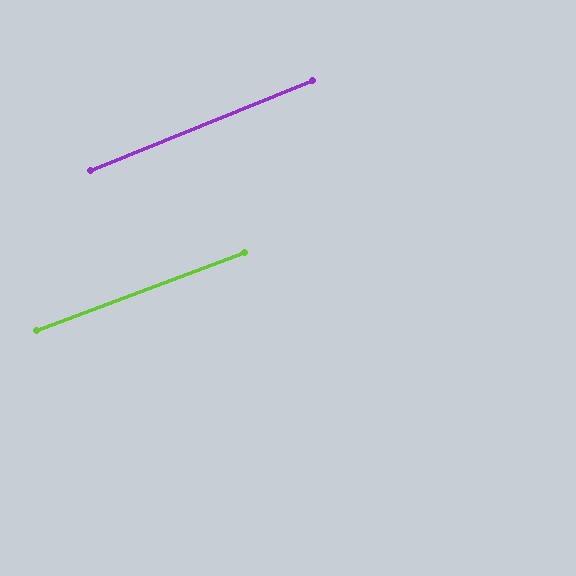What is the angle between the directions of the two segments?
Approximately 2 degrees.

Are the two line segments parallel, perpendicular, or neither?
Parallel — their directions differ by only 1.6°.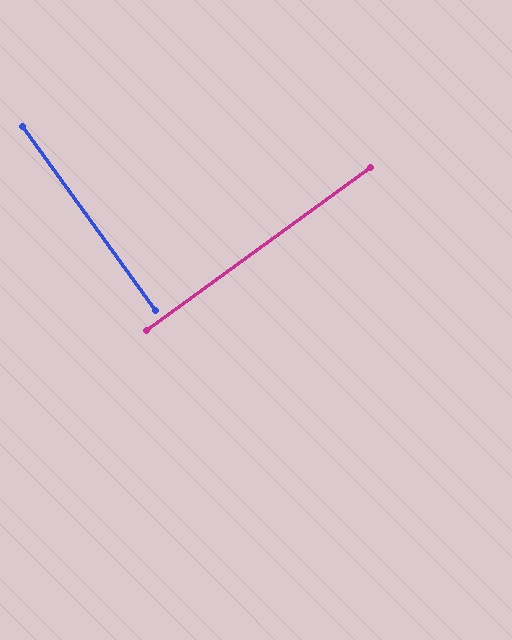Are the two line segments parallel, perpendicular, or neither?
Perpendicular — they meet at approximately 90°.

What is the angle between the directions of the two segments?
Approximately 90 degrees.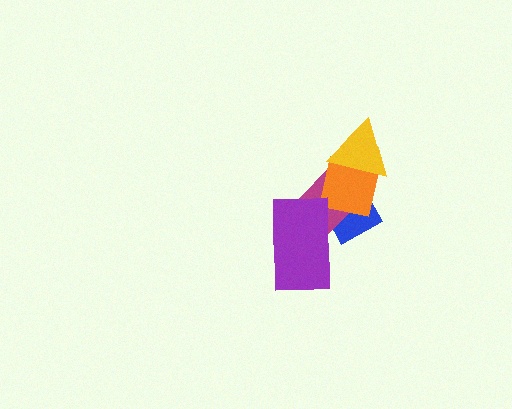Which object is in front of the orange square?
The yellow triangle is in front of the orange square.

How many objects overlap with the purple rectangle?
2 objects overlap with the purple rectangle.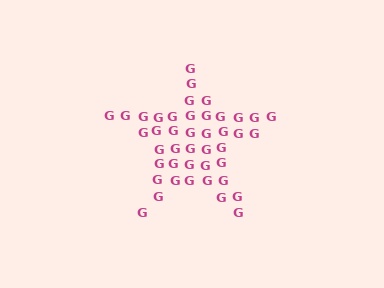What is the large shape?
The large shape is a star.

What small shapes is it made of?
It is made of small letter G's.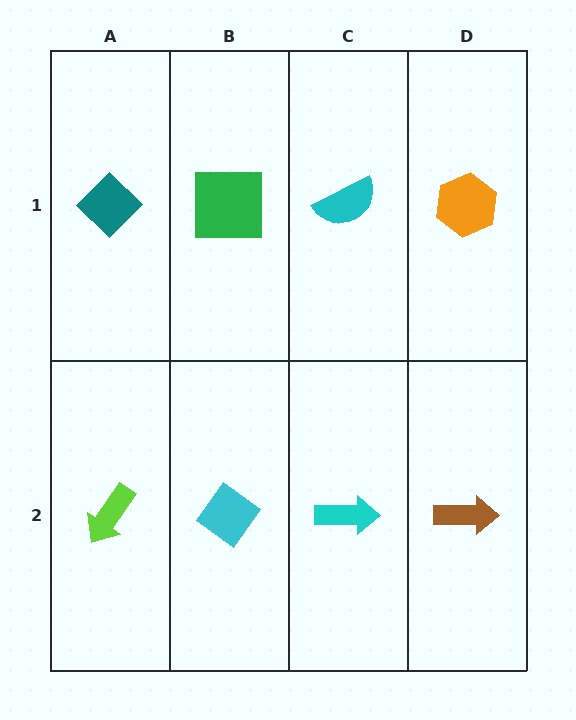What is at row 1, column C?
A cyan semicircle.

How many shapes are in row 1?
4 shapes.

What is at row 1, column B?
A green square.